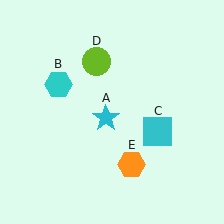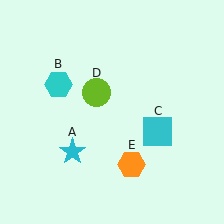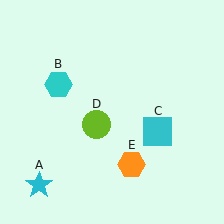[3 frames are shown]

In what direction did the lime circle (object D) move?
The lime circle (object D) moved down.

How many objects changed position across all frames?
2 objects changed position: cyan star (object A), lime circle (object D).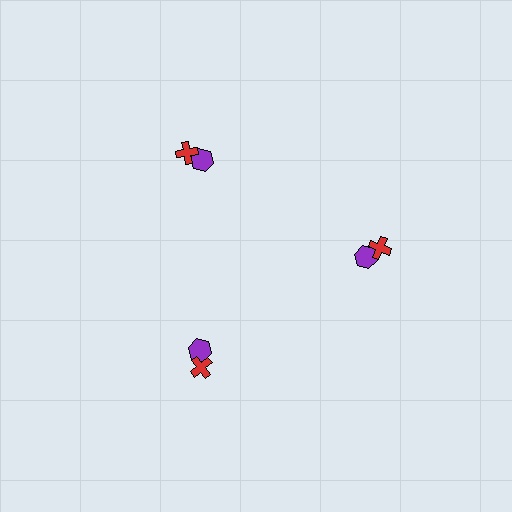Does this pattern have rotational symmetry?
Yes, this pattern has 3-fold rotational symmetry. It looks the same after rotating 120 degrees around the center.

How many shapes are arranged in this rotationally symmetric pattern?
There are 6 shapes, arranged in 3 groups of 2.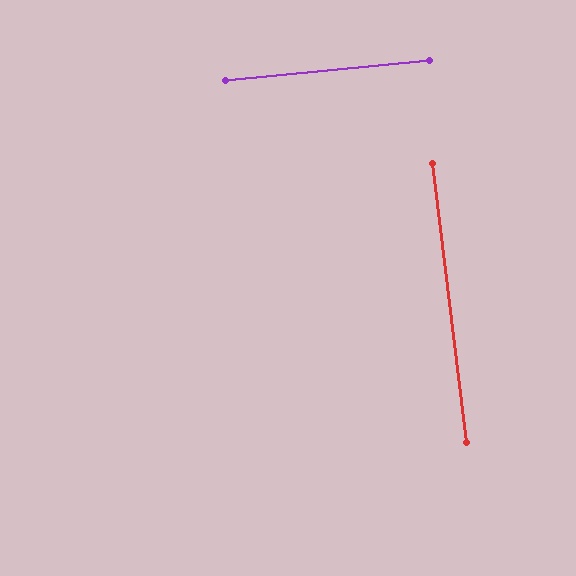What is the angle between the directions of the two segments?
Approximately 89 degrees.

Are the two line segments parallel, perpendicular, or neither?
Perpendicular — they meet at approximately 89°.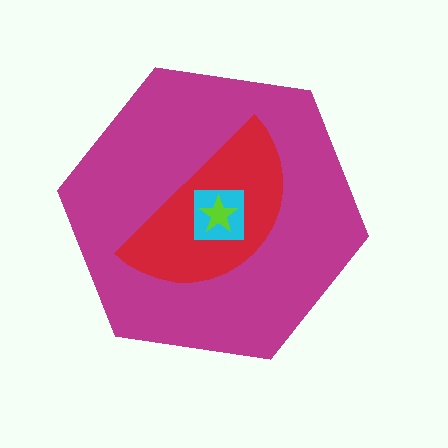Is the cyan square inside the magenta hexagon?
Yes.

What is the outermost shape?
The magenta hexagon.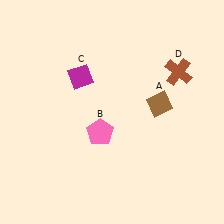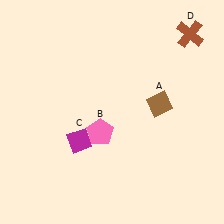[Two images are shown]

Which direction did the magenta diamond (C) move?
The magenta diamond (C) moved down.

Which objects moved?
The objects that moved are: the magenta diamond (C), the brown cross (D).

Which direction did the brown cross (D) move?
The brown cross (D) moved up.